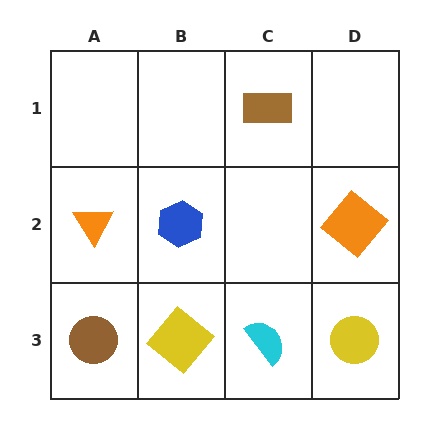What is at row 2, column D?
An orange diamond.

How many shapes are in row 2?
3 shapes.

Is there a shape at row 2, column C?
No, that cell is empty.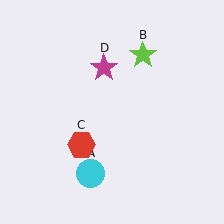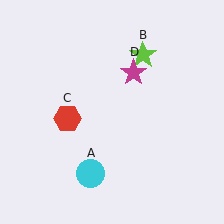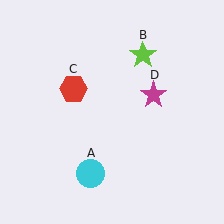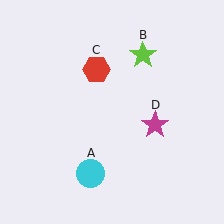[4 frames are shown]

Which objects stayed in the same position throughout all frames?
Cyan circle (object A) and lime star (object B) remained stationary.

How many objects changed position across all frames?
2 objects changed position: red hexagon (object C), magenta star (object D).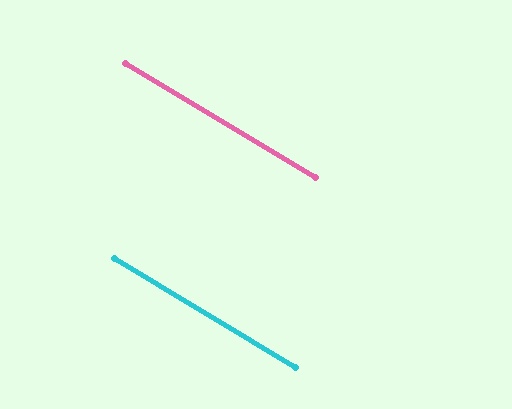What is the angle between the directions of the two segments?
Approximately 0 degrees.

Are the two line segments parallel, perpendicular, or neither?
Parallel — their directions differ by only 0.1°.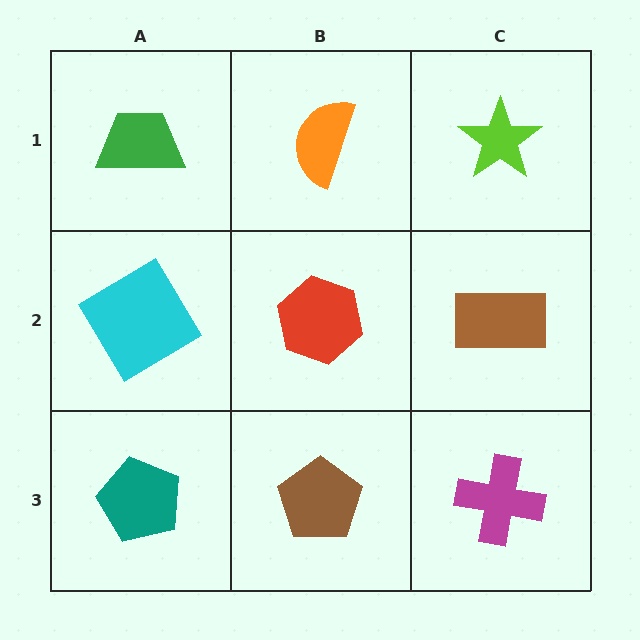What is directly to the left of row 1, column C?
An orange semicircle.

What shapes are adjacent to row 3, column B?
A red hexagon (row 2, column B), a teal pentagon (row 3, column A), a magenta cross (row 3, column C).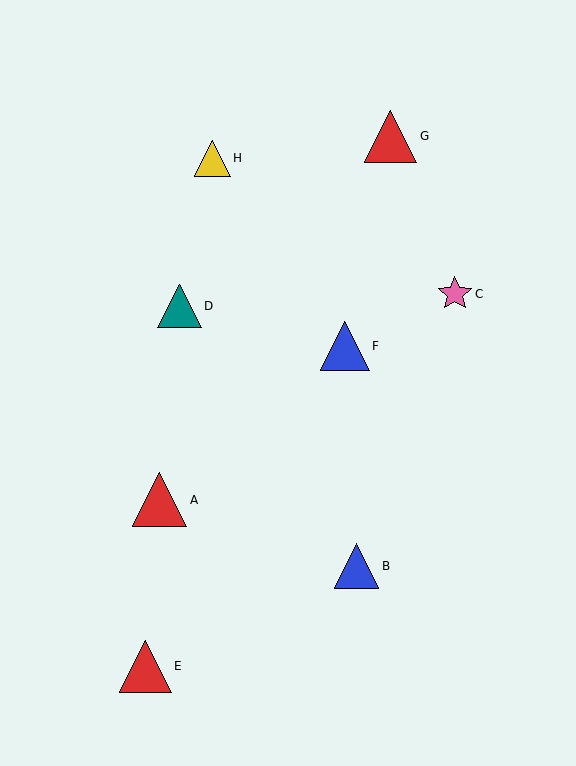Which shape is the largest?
The red triangle (labeled A) is the largest.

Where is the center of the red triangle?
The center of the red triangle is at (145, 666).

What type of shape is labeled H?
Shape H is a yellow triangle.